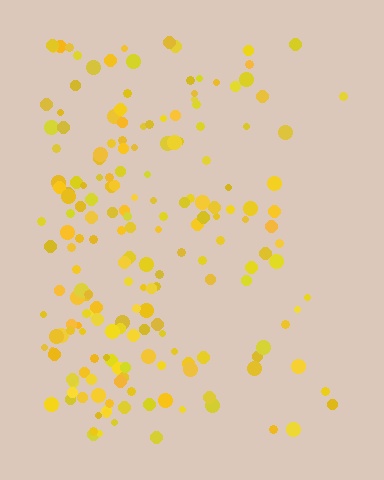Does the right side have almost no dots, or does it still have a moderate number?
Still a moderate number, just noticeably fewer than the left.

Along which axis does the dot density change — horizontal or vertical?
Horizontal.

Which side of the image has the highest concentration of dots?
The left.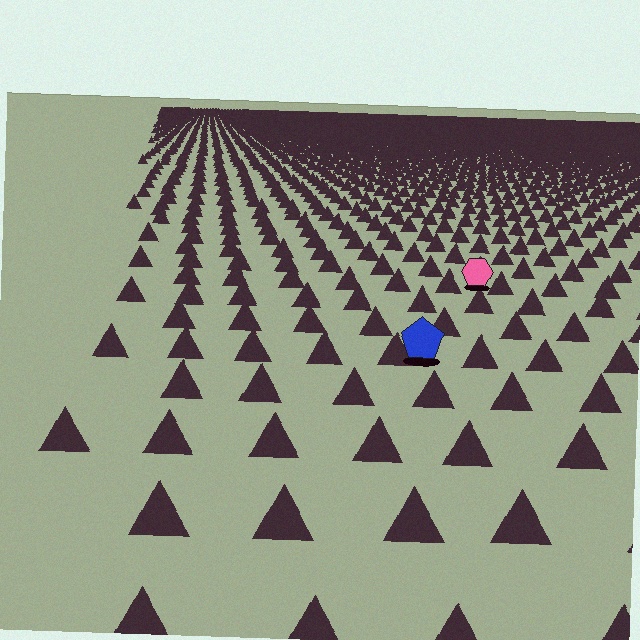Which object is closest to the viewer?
The blue pentagon is closest. The texture marks near it are larger and more spread out.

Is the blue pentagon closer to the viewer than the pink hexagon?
Yes. The blue pentagon is closer — you can tell from the texture gradient: the ground texture is coarser near it.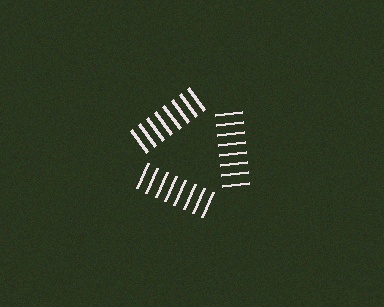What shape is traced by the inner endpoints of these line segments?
An illusory triangle — the line segments terminate on its edges but no continuous stroke is drawn.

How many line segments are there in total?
24 — 8 along each of the 3 edges.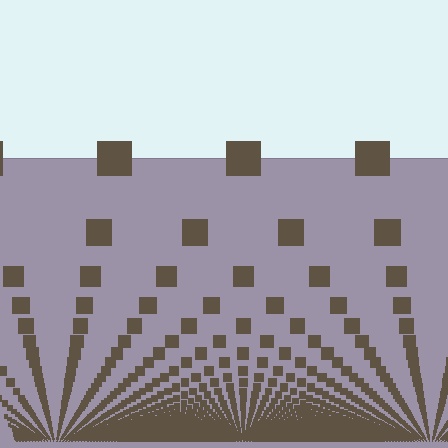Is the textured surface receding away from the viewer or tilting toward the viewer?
The surface appears to tilt toward the viewer. Texture elements get larger and sparser toward the top.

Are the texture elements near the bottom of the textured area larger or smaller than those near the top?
Smaller. The gradient is inverted — elements near the bottom are smaller and denser.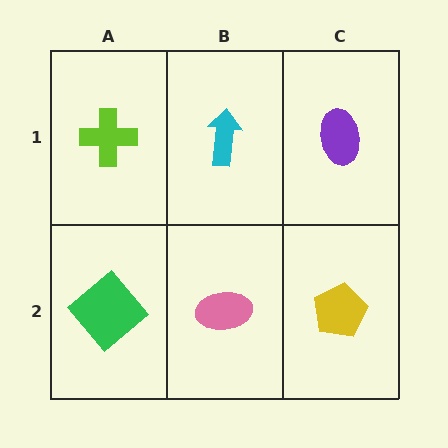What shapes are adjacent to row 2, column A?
A lime cross (row 1, column A), a pink ellipse (row 2, column B).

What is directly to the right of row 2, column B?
A yellow pentagon.